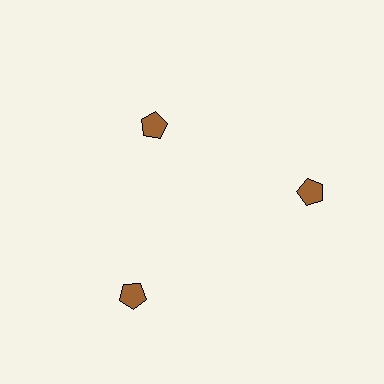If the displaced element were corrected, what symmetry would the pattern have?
It would have 3-fold rotational symmetry — the pattern would map onto itself every 120 degrees.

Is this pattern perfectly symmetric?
No. The 3 brown pentagons are arranged in a ring, but one element near the 11 o'clock position is pulled inward toward the center, breaking the 3-fold rotational symmetry.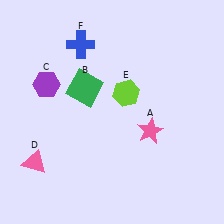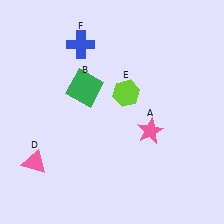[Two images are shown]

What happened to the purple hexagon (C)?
The purple hexagon (C) was removed in Image 2. It was in the top-left area of Image 1.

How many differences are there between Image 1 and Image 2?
There is 1 difference between the two images.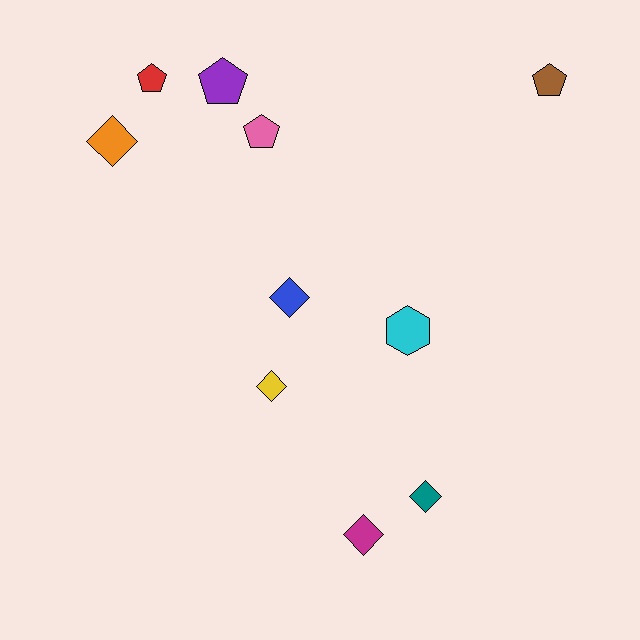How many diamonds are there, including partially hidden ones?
There are 5 diamonds.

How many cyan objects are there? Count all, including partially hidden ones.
There is 1 cyan object.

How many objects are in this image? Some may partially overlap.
There are 10 objects.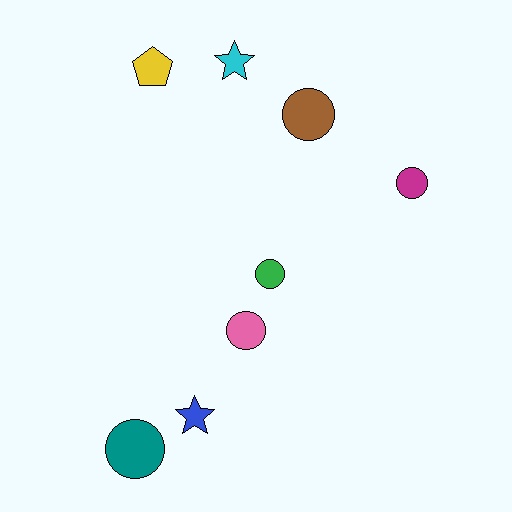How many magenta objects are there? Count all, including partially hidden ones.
There is 1 magenta object.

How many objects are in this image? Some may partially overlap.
There are 8 objects.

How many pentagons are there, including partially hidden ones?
There is 1 pentagon.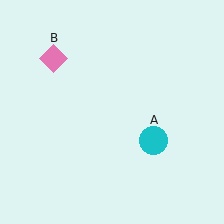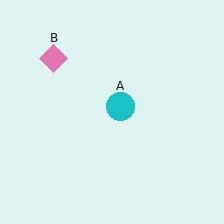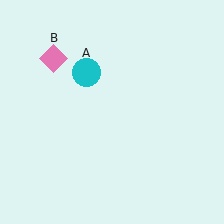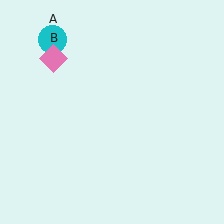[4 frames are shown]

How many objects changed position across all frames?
1 object changed position: cyan circle (object A).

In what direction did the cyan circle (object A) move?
The cyan circle (object A) moved up and to the left.